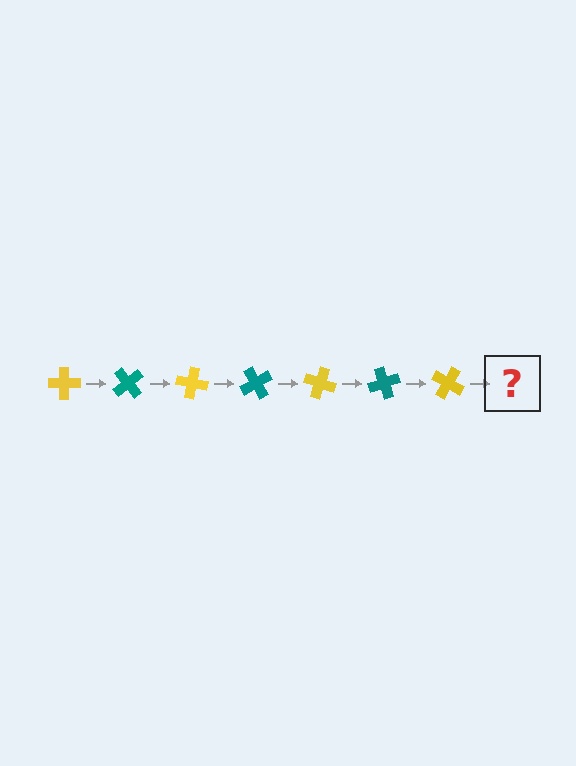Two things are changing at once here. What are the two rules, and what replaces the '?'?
The two rules are that it rotates 50 degrees each step and the color cycles through yellow and teal. The '?' should be a teal cross, rotated 350 degrees from the start.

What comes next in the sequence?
The next element should be a teal cross, rotated 350 degrees from the start.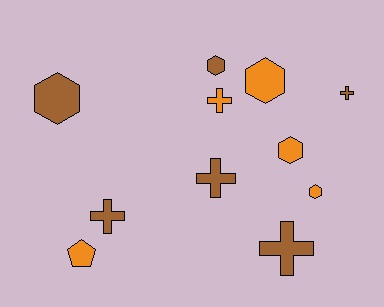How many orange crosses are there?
There is 1 orange cross.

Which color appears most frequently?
Brown, with 6 objects.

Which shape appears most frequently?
Hexagon, with 5 objects.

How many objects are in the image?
There are 11 objects.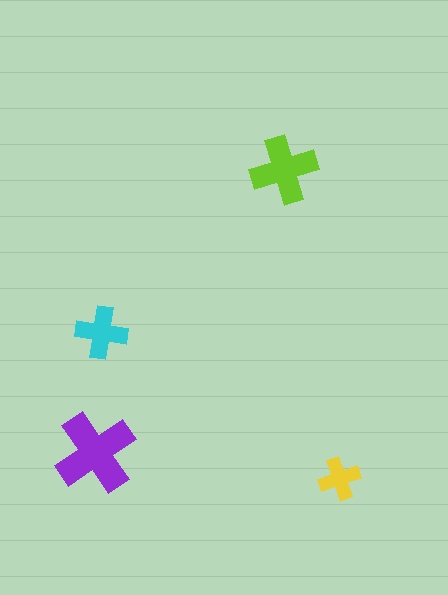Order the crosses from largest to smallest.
the purple one, the lime one, the cyan one, the yellow one.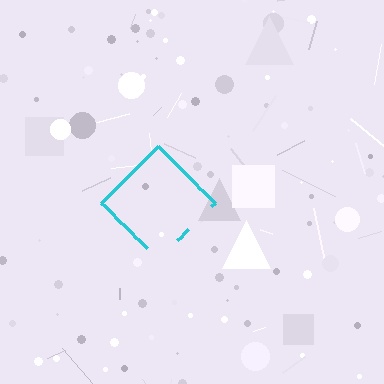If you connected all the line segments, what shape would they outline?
They would outline a diamond.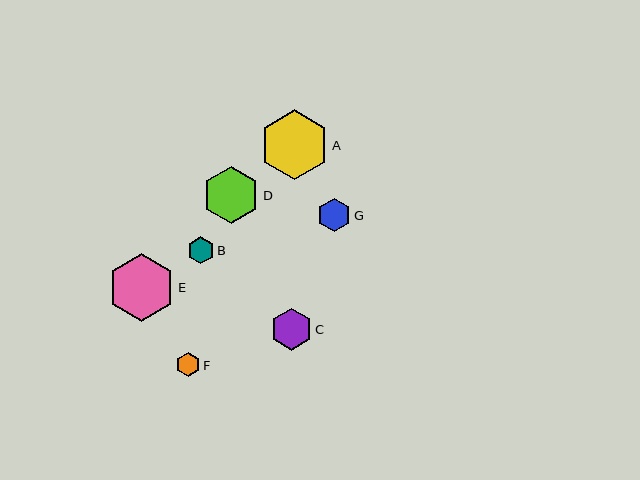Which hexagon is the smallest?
Hexagon F is the smallest with a size of approximately 25 pixels.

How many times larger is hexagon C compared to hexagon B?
Hexagon C is approximately 1.5 times the size of hexagon B.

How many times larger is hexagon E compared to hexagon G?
Hexagon E is approximately 2.0 times the size of hexagon G.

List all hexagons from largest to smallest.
From largest to smallest: A, E, D, C, G, B, F.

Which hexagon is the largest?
Hexagon A is the largest with a size of approximately 70 pixels.